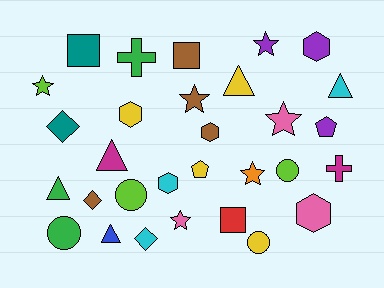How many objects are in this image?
There are 30 objects.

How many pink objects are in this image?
There are 3 pink objects.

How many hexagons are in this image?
There are 5 hexagons.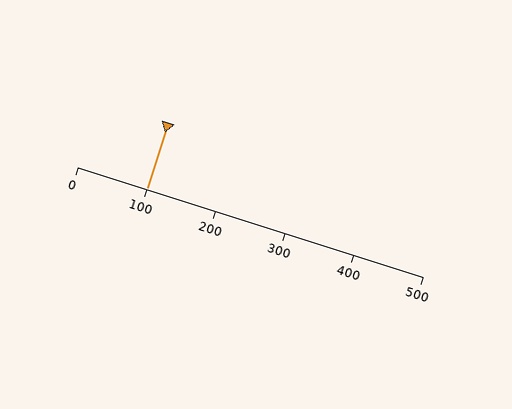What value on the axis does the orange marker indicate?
The marker indicates approximately 100.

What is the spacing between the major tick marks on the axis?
The major ticks are spaced 100 apart.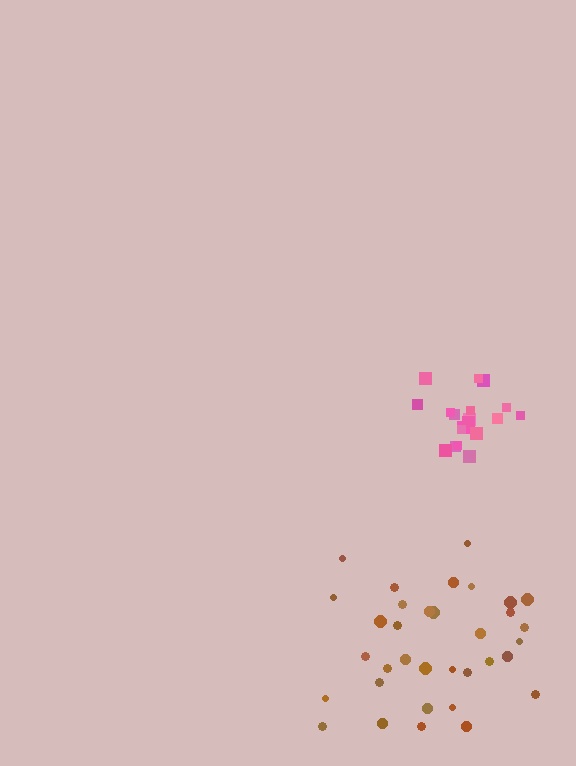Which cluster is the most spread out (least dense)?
Brown.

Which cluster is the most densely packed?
Pink.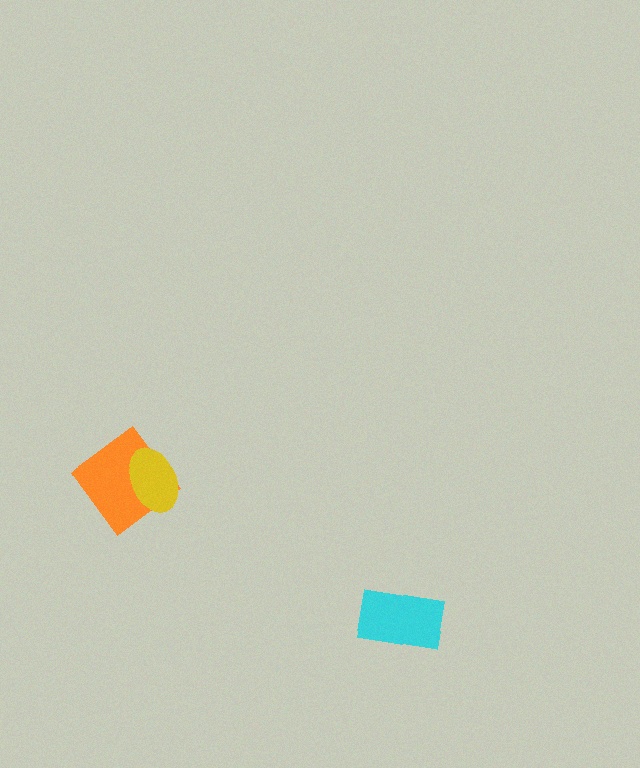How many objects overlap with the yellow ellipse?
1 object overlaps with the yellow ellipse.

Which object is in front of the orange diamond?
The yellow ellipse is in front of the orange diamond.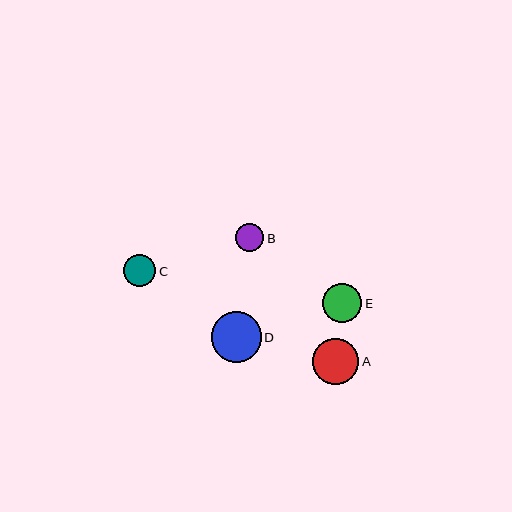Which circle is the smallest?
Circle B is the smallest with a size of approximately 29 pixels.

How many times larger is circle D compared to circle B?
Circle D is approximately 1.8 times the size of circle B.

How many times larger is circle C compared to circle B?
Circle C is approximately 1.1 times the size of circle B.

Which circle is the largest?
Circle D is the largest with a size of approximately 50 pixels.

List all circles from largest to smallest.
From largest to smallest: D, A, E, C, B.